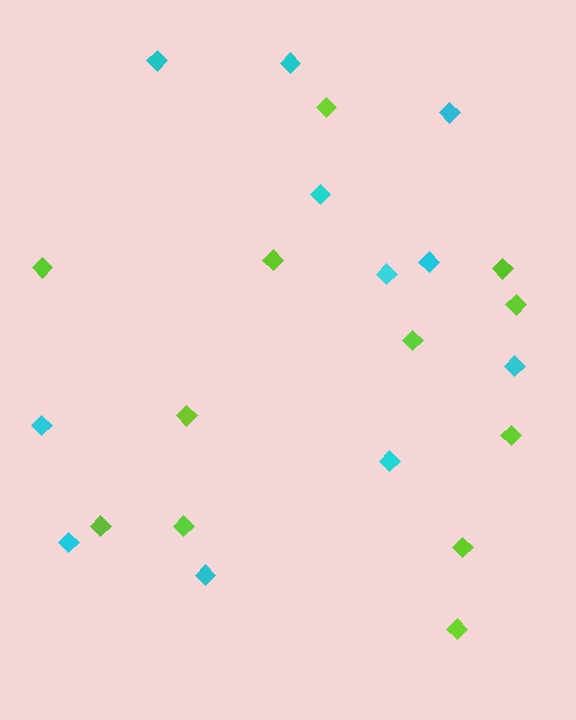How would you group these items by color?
There are 2 groups: one group of cyan diamonds (11) and one group of lime diamonds (12).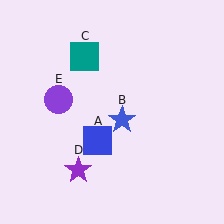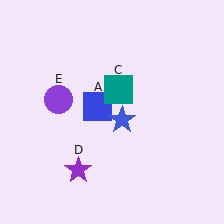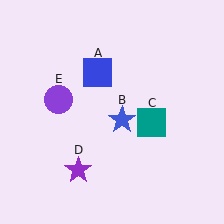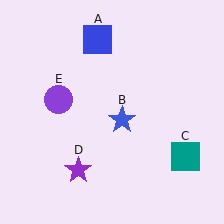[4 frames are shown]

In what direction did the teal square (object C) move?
The teal square (object C) moved down and to the right.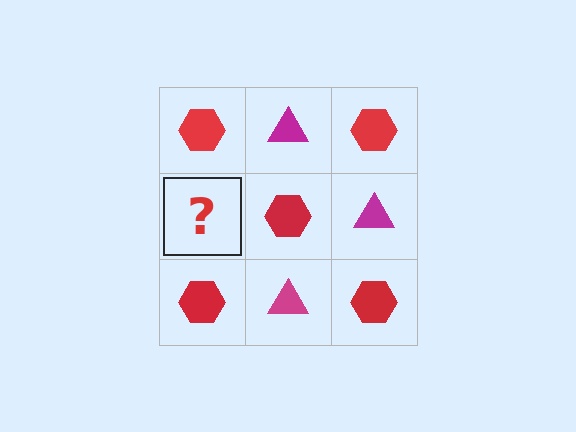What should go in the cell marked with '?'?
The missing cell should contain a magenta triangle.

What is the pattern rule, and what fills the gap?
The rule is that it alternates red hexagon and magenta triangle in a checkerboard pattern. The gap should be filled with a magenta triangle.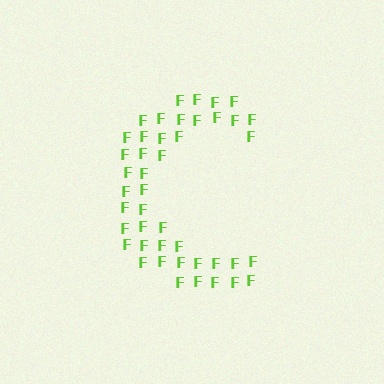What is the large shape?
The large shape is the letter C.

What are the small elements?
The small elements are letter F's.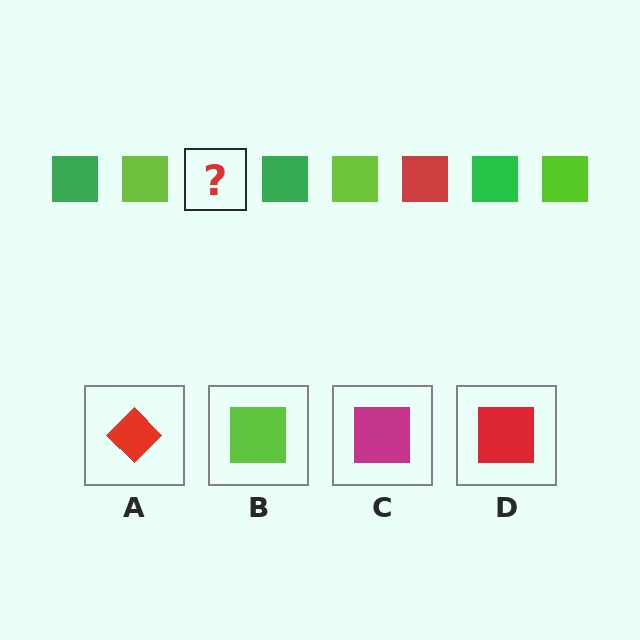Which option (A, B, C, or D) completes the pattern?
D.